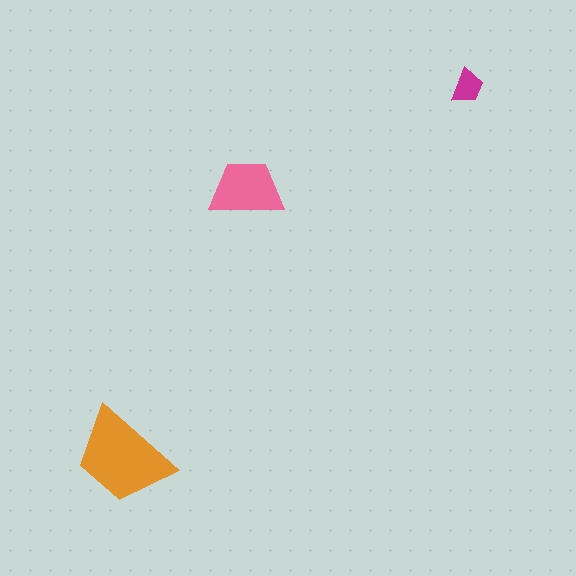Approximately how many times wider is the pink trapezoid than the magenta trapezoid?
About 2 times wider.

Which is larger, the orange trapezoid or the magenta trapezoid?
The orange one.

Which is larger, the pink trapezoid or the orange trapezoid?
The orange one.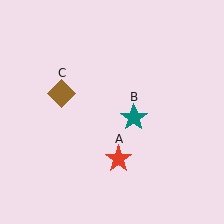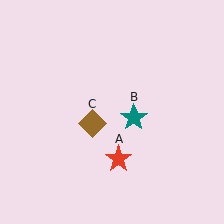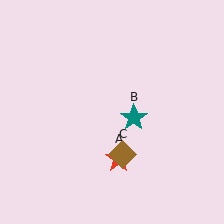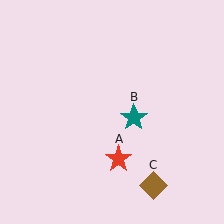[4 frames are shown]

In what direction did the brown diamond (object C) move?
The brown diamond (object C) moved down and to the right.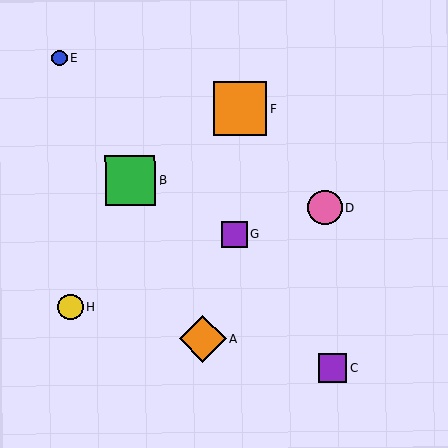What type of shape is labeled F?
Shape F is an orange square.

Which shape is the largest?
The orange square (labeled F) is the largest.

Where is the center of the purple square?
The center of the purple square is at (333, 368).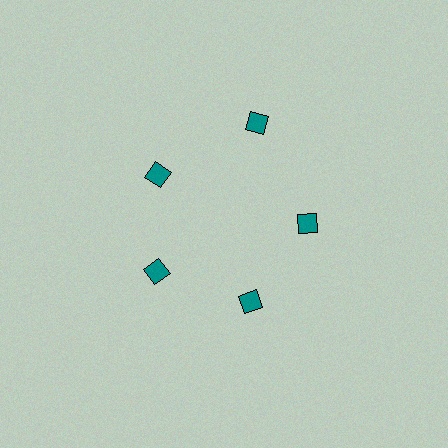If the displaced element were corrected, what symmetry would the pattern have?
It would have 5-fold rotational symmetry — the pattern would map onto itself every 72 degrees.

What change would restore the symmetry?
The symmetry would be restored by moving it inward, back onto the ring so that all 5 diamonds sit at equal angles and equal distance from the center.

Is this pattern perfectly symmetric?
No. The 5 teal diamonds are arranged in a ring, but one element near the 1 o'clock position is pushed outward from the center, breaking the 5-fold rotational symmetry.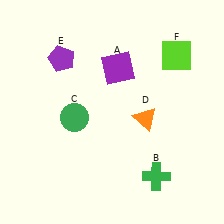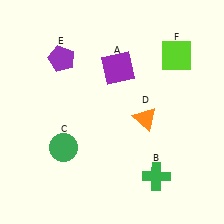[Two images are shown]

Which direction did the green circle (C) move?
The green circle (C) moved down.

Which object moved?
The green circle (C) moved down.